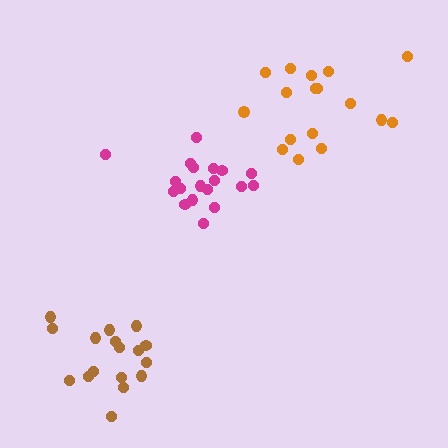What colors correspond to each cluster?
The clusters are colored: magenta, brown, orange.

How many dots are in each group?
Group 1: 19 dots, Group 2: 17 dots, Group 3: 17 dots (53 total).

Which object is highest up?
The orange cluster is topmost.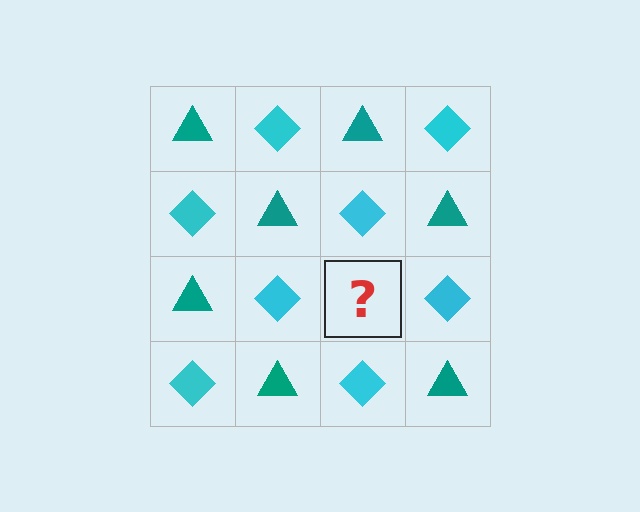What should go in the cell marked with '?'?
The missing cell should contain a teal triangle.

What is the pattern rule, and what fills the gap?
The rule is that it alternates teal triangle and cyan diamond in a checkerboard pattern. The gap should be filled with a teal triangle.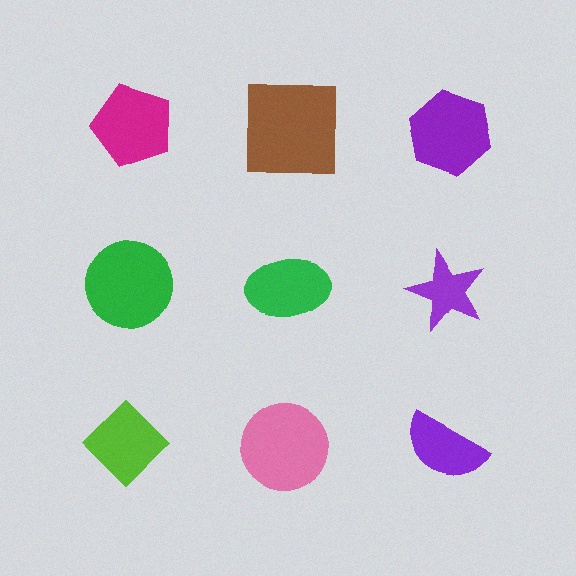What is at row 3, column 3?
A purple semicircle.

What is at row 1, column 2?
A brown square.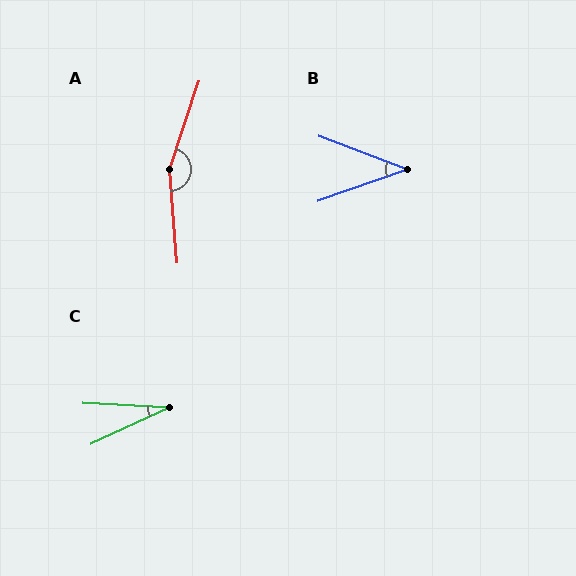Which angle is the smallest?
C, at approximately 28 degrees.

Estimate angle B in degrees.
Approximately 40 degrees.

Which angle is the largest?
A, at approximately 157 degrees.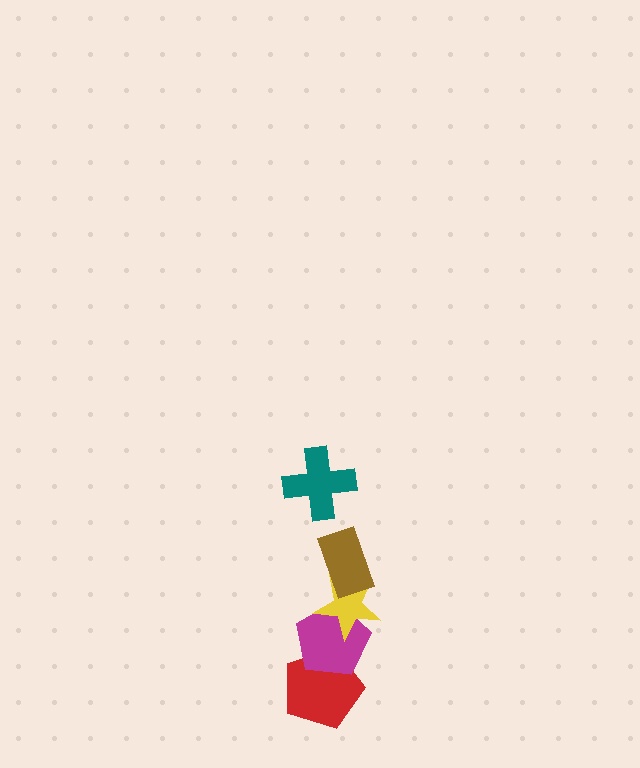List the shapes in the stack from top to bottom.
From top to bottom: the teal cross, the brown rectangle, the yellow star, the magenta pentagon, the red pentagon.